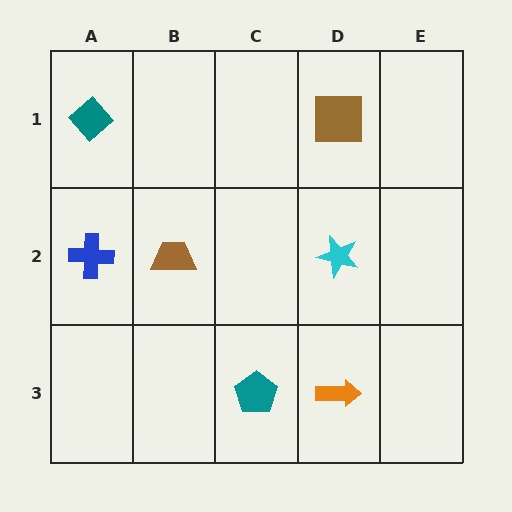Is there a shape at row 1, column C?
No, that cell is empty.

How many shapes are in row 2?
3 shapes.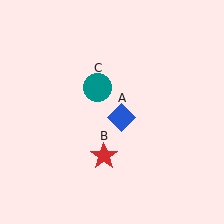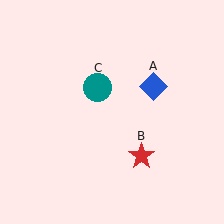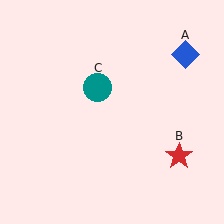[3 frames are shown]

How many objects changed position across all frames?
2 objects changed position: blue diamond (object A), red star (object B).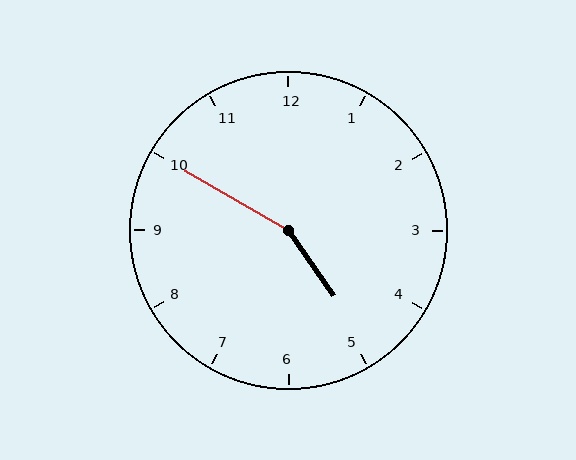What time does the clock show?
4:50.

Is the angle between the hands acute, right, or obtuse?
It is obtuse.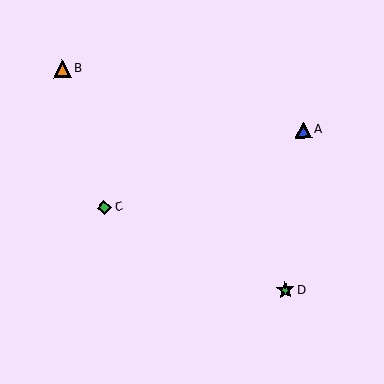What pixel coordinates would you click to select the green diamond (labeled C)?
Click at (104, 208) to select the green diamond C.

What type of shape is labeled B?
Shape B is an orange triangle.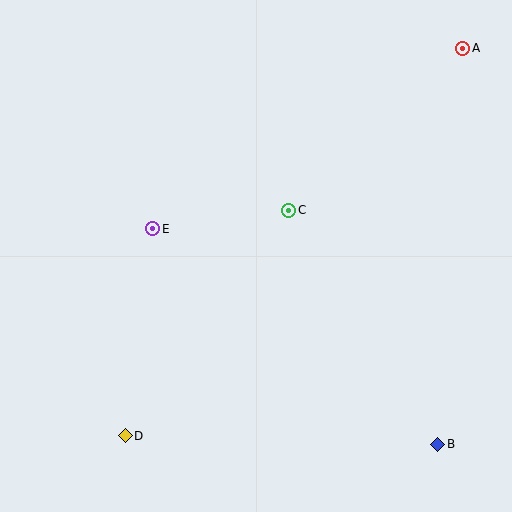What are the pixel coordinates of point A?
Point A is at (463, 48).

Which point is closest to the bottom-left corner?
Point D is closest to the bottom-left corner.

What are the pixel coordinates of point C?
Point C is at (289, 210).